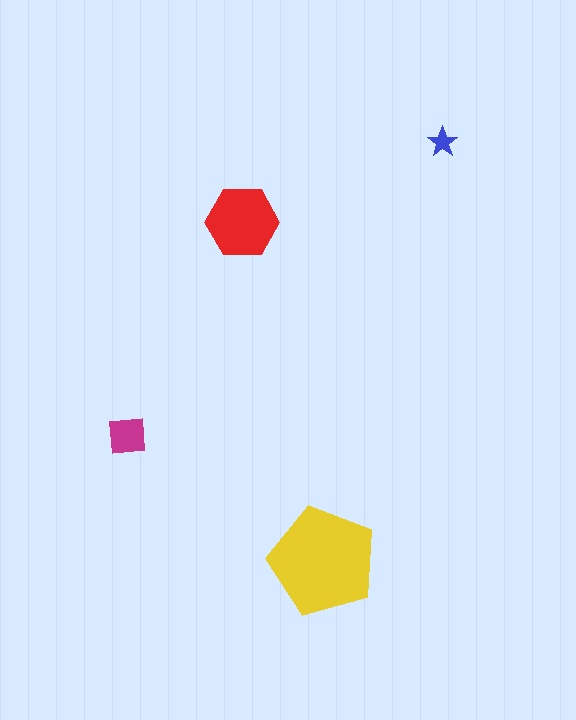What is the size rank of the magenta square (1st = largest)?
3rd.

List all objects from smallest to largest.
The blue star, the magenta square, the red hexagon, the yellow pentagon.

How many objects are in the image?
There are 4 objects in the image.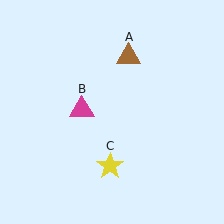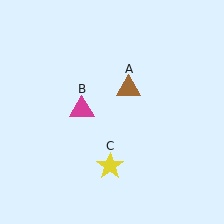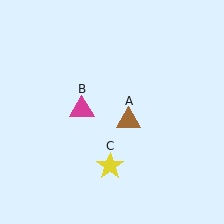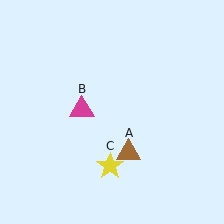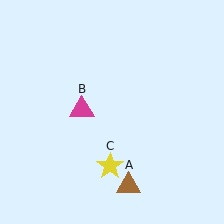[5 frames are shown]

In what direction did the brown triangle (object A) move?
The brown triangle (object A) moved down.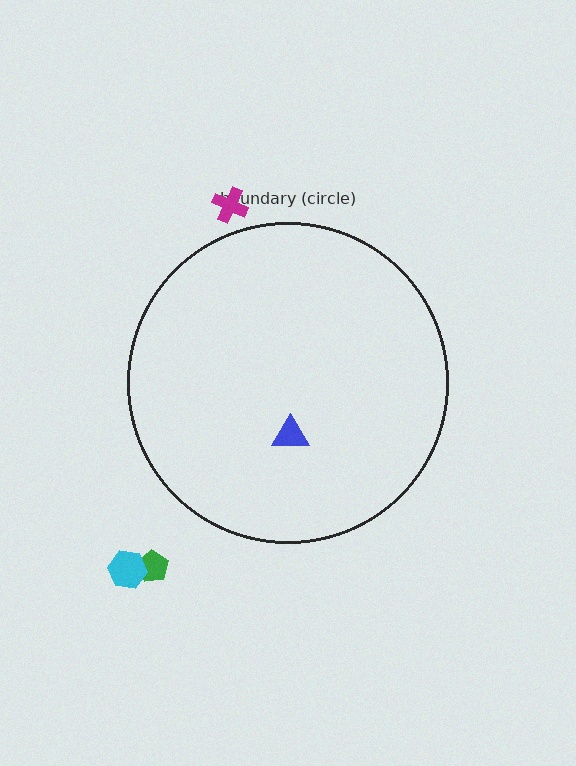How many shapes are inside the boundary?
1 inside, 3 outside.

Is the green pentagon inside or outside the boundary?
Outside.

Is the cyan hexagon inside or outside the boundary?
Outside.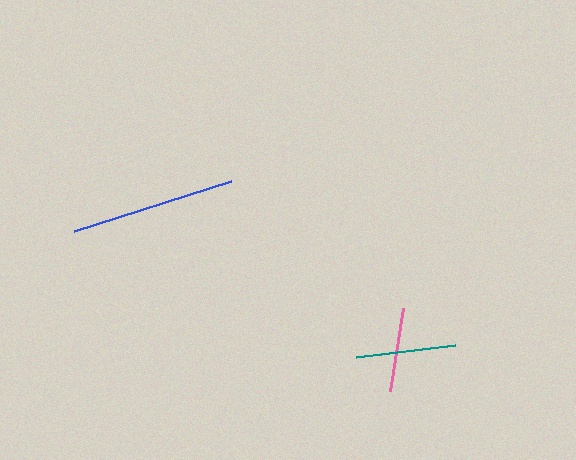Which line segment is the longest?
The blue line is the longest at approximately 165 pixels.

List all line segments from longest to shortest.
From longest to shortest: blue, teal, pink.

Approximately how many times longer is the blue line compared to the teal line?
The blue line is approximately 1.6 times the length of the teal line.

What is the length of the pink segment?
The pink segment is approximately 84 pixels long.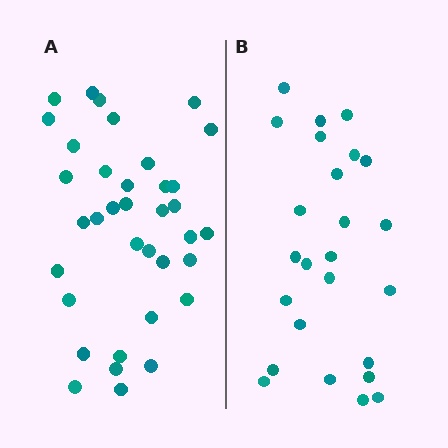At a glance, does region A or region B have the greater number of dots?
Region A (the left region) has more dots.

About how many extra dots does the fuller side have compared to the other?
Region A has roughly 12 or so more dots than region B.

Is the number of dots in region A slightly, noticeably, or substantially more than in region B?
Region A has noticeably more, but not dramatically so. The ratio is roughly 1.4 to 1.